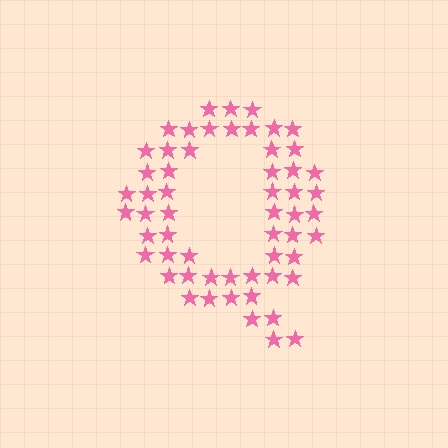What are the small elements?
The small elements are stars.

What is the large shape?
The large shape is the letter Q.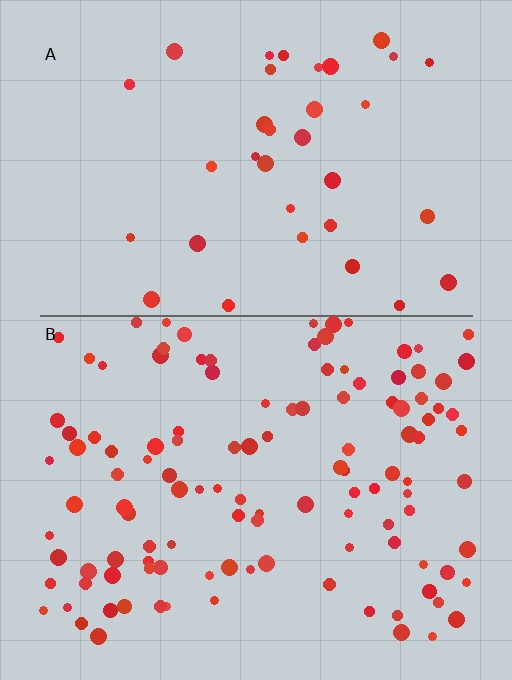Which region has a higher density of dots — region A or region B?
B (the bottom).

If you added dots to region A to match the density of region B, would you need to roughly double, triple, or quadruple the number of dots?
Approximately triple.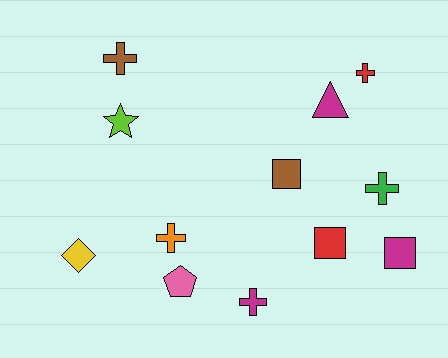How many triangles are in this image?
There is 1 triangle.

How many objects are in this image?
There are 12 objects.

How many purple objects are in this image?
There are no purple objects.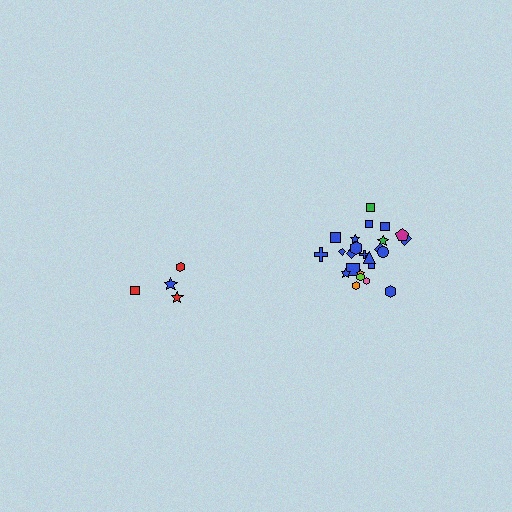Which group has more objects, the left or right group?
The right group.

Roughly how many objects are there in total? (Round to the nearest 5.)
Roughly 30 objects in total.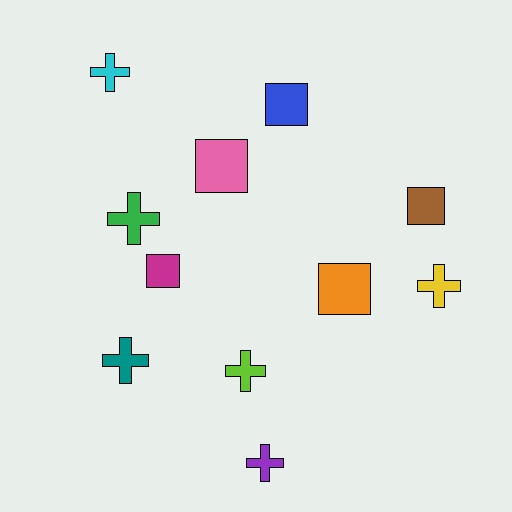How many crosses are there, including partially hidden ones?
There are 6 crosses.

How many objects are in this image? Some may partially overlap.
There are 11 objects.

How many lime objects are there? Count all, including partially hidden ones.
There is 1 lime object.